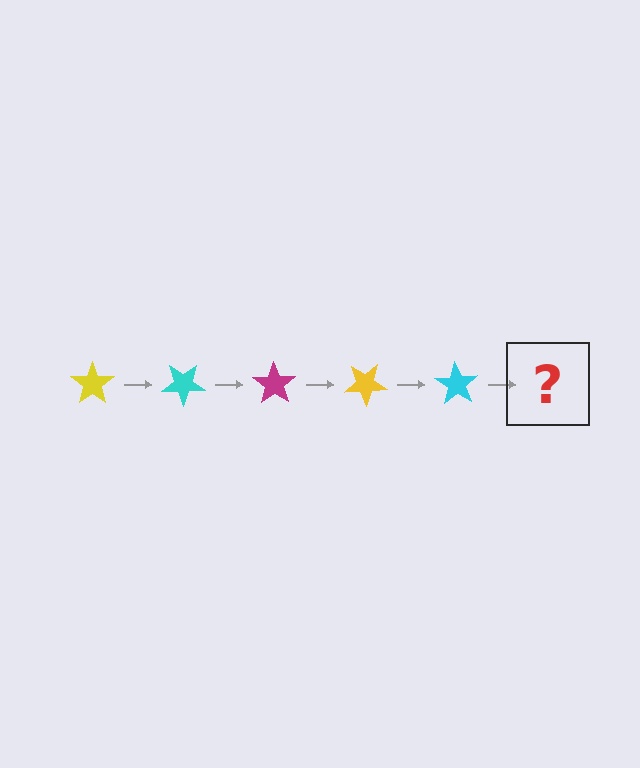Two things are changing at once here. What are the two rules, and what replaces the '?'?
The two rules are that it rotates 35 degrees each step and the color cycles through yellow, cyan, and magenta. The '?' should be a magenta star, rotated 175 degrees from the start.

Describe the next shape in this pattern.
It should be a magenta star, rotated 175 degrees from the start.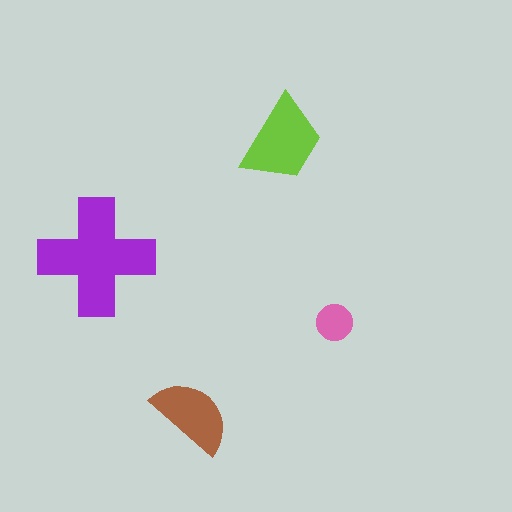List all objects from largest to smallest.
The purple cross, the lime trapezoid, the brown semicircle, the pink circle.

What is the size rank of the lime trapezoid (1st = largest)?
2nd.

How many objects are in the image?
There are 4 objects in the image.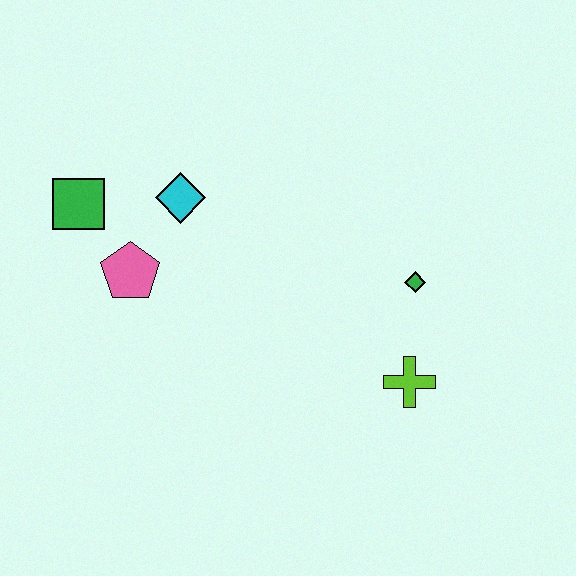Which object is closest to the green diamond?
The lime cross is closest to the green diamond.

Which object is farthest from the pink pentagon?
The lime cross is farthest from the pink pentagon.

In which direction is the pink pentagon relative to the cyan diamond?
The pink pentagon is below the cyan diamond.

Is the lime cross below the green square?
Yes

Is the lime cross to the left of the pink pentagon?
No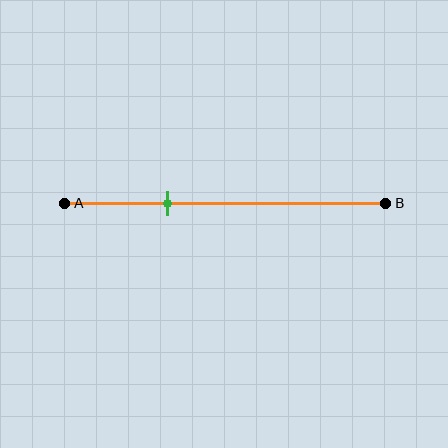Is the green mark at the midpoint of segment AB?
No, the mark is at about 30% from A, not at the 50% midpoint.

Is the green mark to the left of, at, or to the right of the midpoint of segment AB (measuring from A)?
The green mark is to the left of the midpoint of segment AB.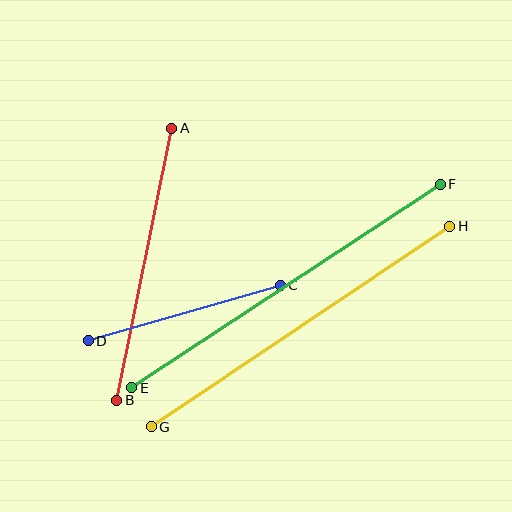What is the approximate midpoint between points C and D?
The midpoint is at approximately (184, 313) pixels.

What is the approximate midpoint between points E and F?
The midpoint is at approximately (286, 286) pixels.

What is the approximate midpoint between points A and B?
The midpoint is at approximately (144, 264) pixels.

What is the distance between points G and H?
The distance is approximately 360 pixels.